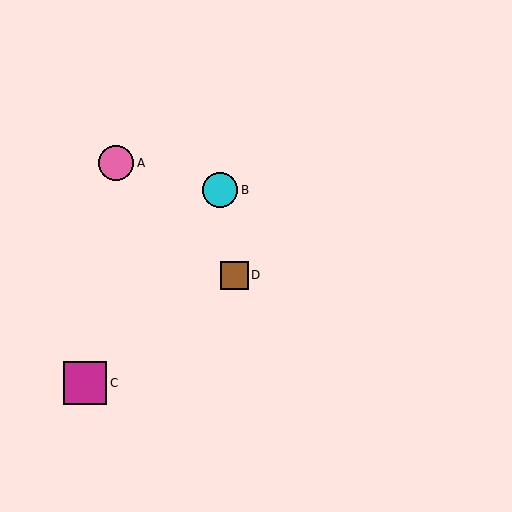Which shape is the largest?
The magenta square (labeled C) is the largest.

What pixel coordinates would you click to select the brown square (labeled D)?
Click at (234, 275) to select the brown square D.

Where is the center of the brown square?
The center of the brown square is at (234, 275).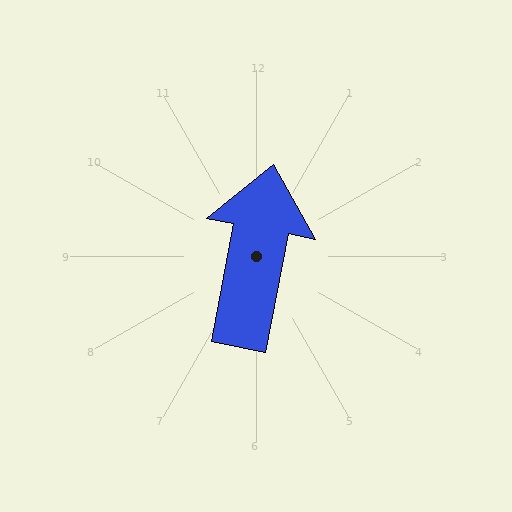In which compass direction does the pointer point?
North.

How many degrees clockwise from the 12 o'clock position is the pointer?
Approximately 11 degrees.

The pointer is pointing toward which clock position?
Roughly 12 o'clock.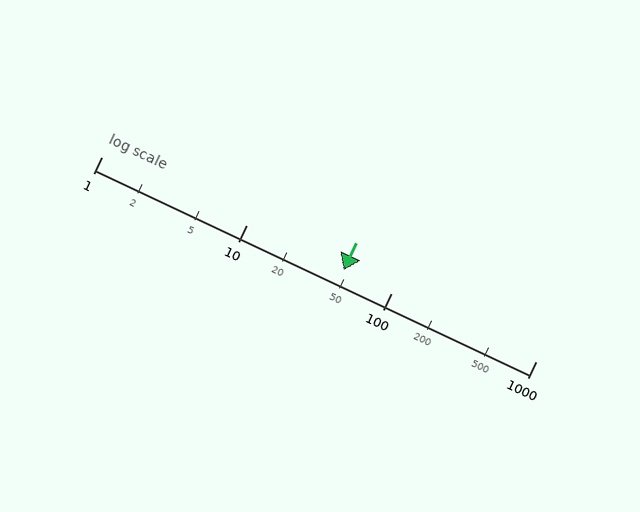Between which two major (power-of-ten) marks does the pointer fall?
The pointer is between 10 and 100.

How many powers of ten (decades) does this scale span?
The scale spans 3 decades, from 1 to 1000.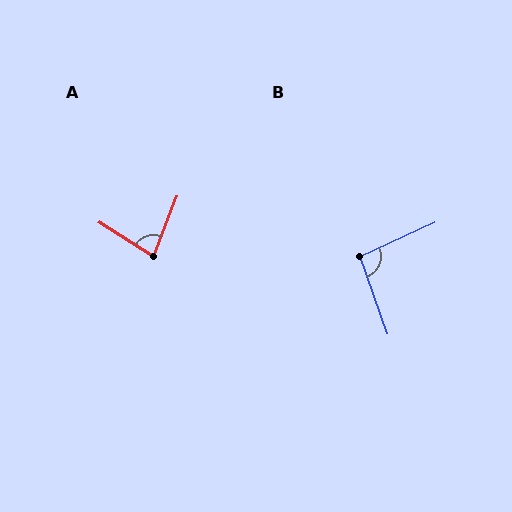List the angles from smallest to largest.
A (79°), B (95°).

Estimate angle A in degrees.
Approximately 79 degrees.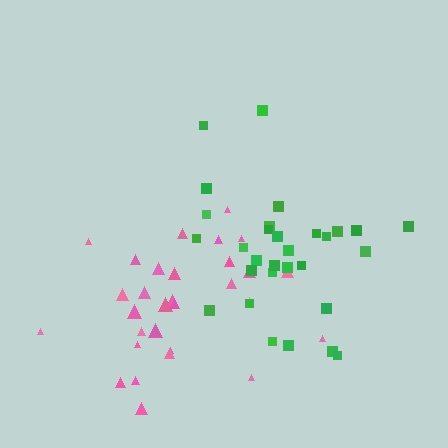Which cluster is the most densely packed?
Pink.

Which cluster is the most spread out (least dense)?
Green.